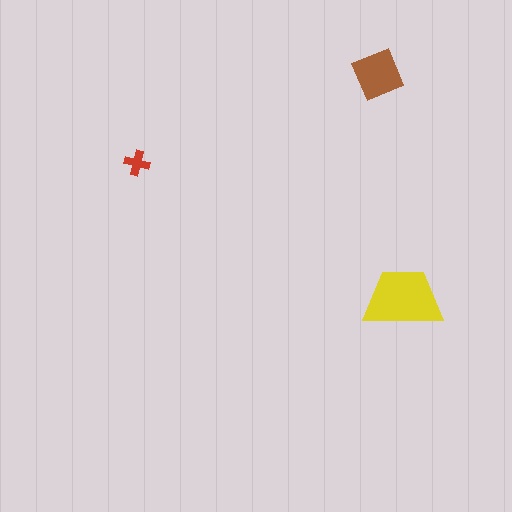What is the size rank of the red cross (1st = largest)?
3rd.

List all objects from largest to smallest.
The yellow trapezoid, the brown diamond, the red cross.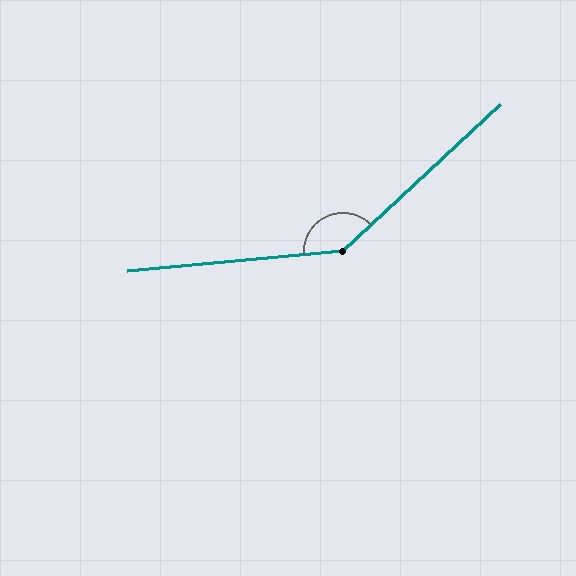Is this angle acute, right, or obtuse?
It is obtuse.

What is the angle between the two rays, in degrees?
Approximately 142 degrees.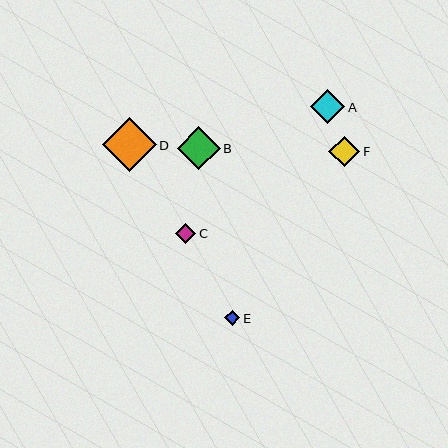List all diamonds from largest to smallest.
From largest to smallest: D, B, A, F, C, E.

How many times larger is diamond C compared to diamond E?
Diamond C is approximately 1.3 times the size of diamond E.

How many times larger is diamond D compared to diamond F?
Diamond D is approximately 1.7 times the size of diamond F.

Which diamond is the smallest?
Diamond E is the smallest with a size of approximately 15 pixels.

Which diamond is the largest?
Diamond D is the largest with a size of approximately 53 pixels.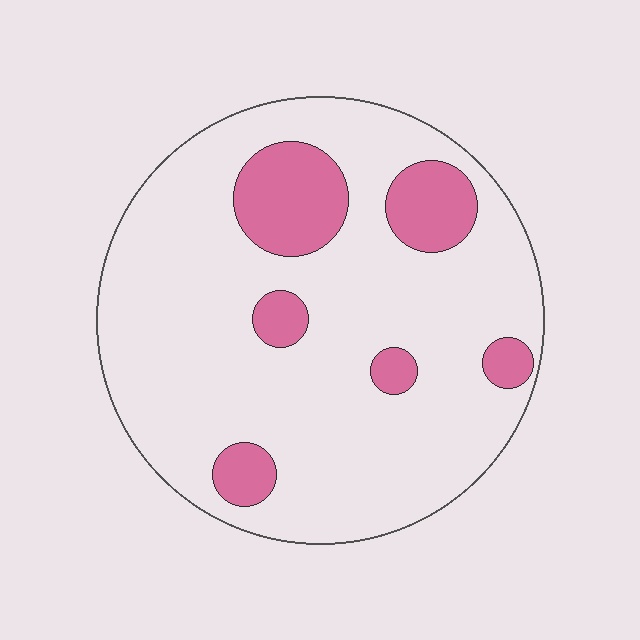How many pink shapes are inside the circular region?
6.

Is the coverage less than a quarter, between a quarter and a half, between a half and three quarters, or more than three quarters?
Less than a quarter.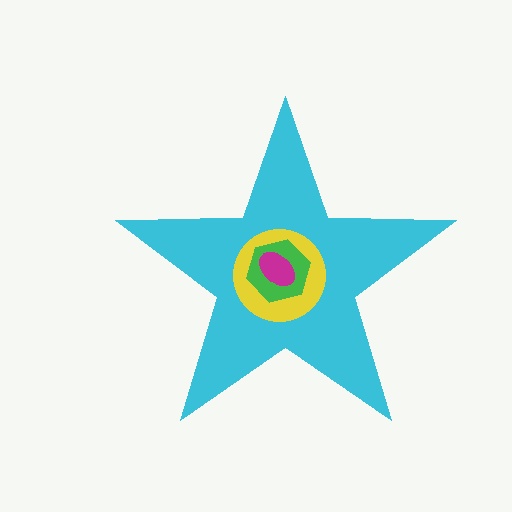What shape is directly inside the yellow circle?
The green hexagon.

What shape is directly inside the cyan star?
The yellow circle.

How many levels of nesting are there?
4.